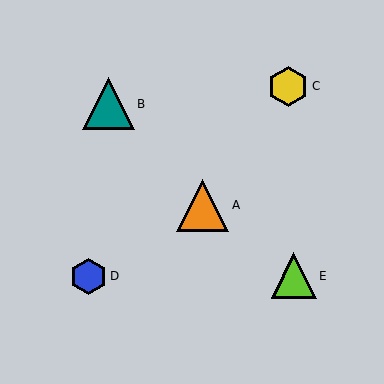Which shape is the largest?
The orange triangle (labeled A) is the largest.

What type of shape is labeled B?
Shape B is a teal triangle.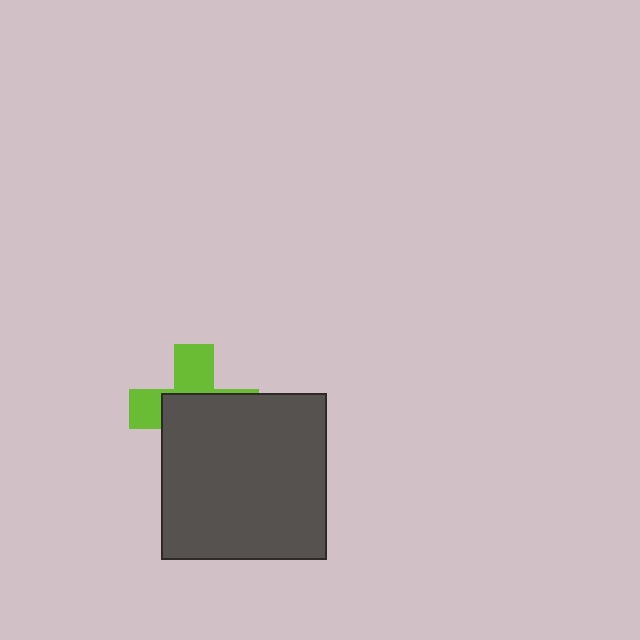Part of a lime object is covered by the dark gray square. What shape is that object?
It is a cross.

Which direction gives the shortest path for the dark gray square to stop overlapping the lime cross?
Moving down gives the shortest separation.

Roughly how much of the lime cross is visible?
A small part of it is visible (roughly 40%).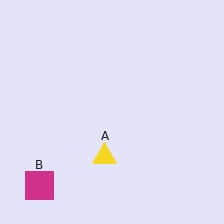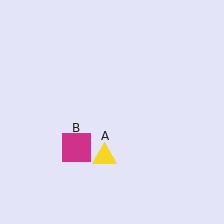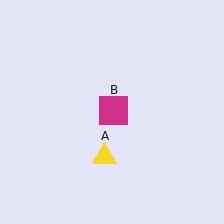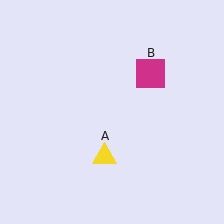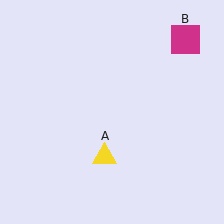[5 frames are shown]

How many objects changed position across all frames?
1 object changed position: magenta square (object B).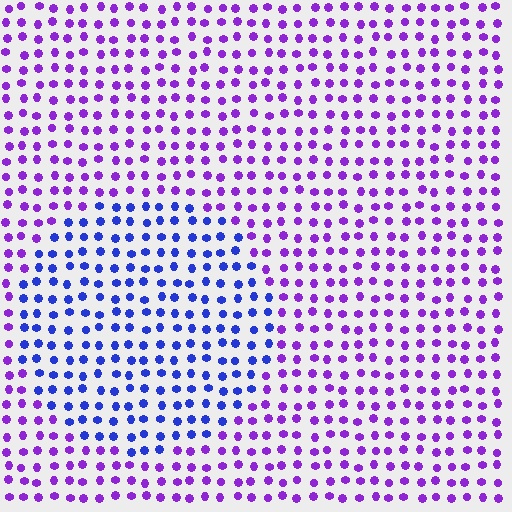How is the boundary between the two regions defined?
The boundary is defined purely by a slight shift in hue (about 43 degrees). Spacing, size, and orientation are identical on both sides.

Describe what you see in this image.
The image is filled with small purple elements in a uniform arrangement. A circle-shaped region is visible where the elements are tinted to a slightly different hue, forming a subtle color boundary.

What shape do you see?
I see a circle.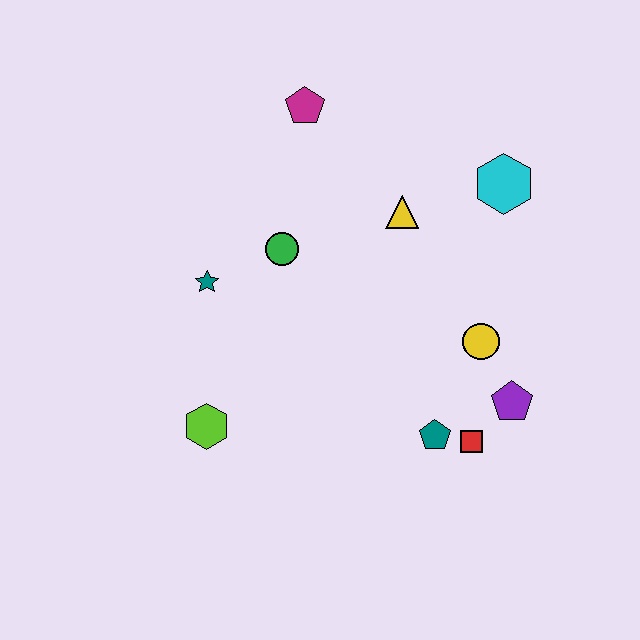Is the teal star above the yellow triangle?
No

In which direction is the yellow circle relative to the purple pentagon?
The yellow circle is above the purple pentagon.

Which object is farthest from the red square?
The magenta pentagon is farthest from the red square.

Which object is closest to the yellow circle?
The purple pentagon is closest to the yellow circle.